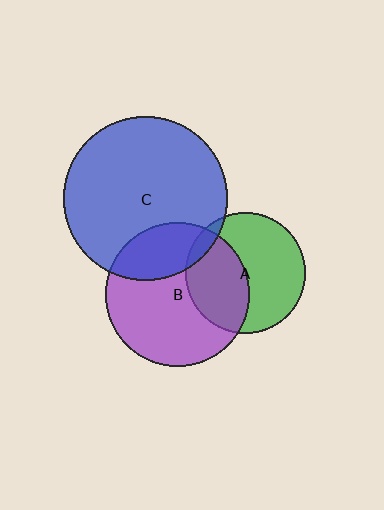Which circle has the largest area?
Circle C (blue).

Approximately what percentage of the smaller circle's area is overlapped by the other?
Approximately 40%.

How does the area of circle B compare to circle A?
Approximately 1.4 times.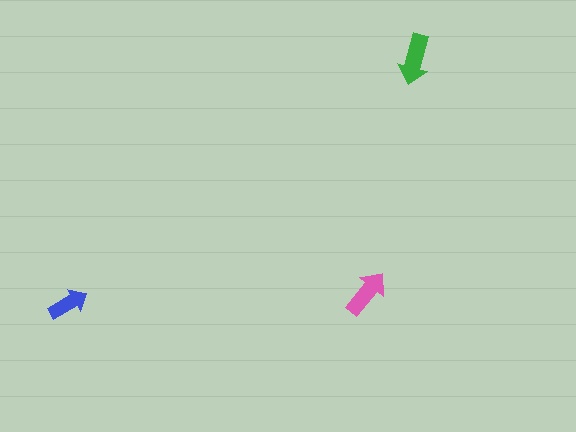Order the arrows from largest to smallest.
the green one, the pink one, the blue one.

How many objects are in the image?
There are 3 objects in the image.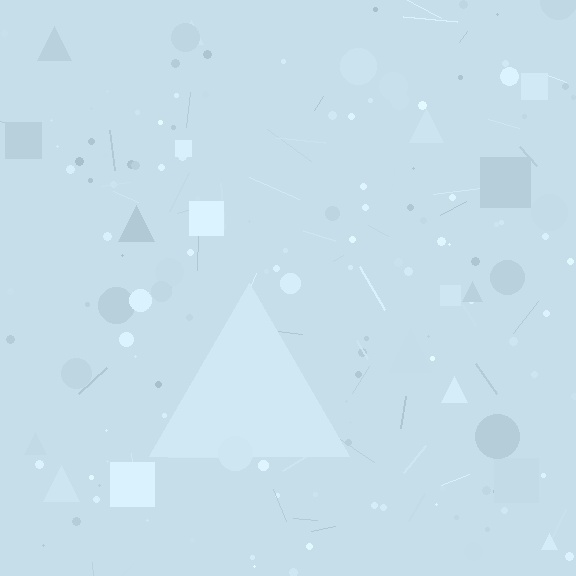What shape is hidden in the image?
A triangle is hidden in the image.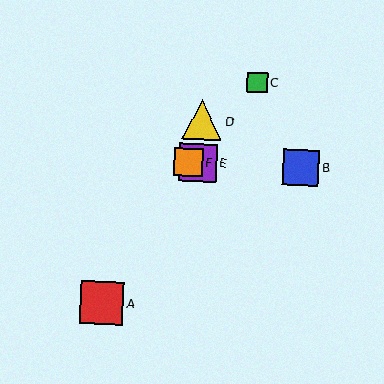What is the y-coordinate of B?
Object B is at y≈167.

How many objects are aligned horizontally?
3 objects (B, E, F) are aligned horizontally.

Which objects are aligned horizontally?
Objects B, E, F are aligned horizontally.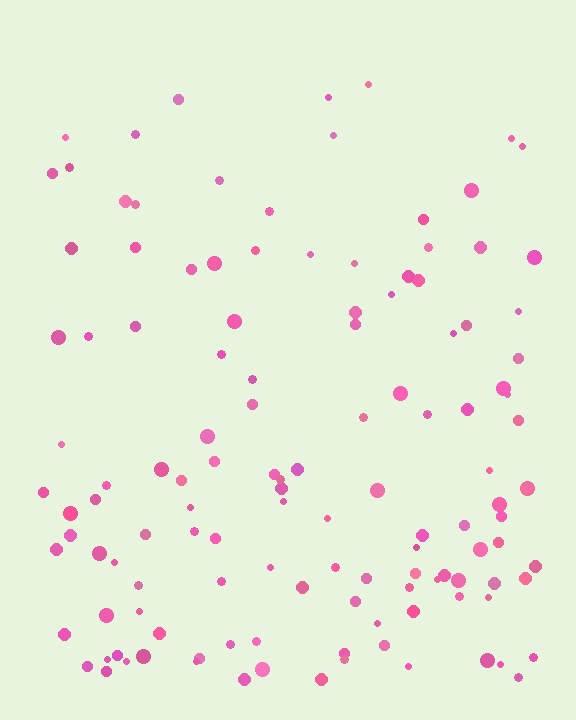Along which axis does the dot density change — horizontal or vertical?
Vertical.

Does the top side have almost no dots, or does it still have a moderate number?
Still a moderate number, just noticeably fewer than the bottom.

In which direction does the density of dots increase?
From top to bottom, with the bottom side densest.